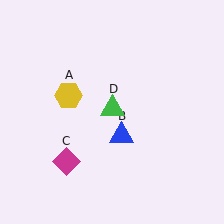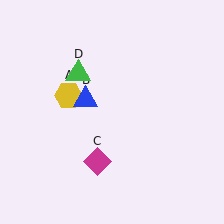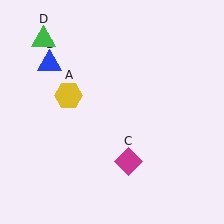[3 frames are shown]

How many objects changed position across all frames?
3 objects changed position: blue triangle (object B), magenta diamond (object C), green triangle (object D).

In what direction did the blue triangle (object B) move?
The blue triangle (object B) moved up and to the left.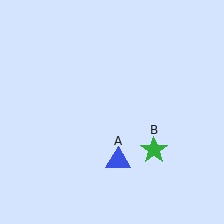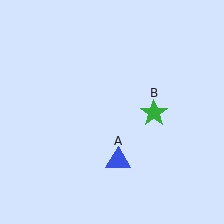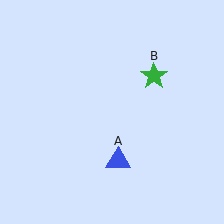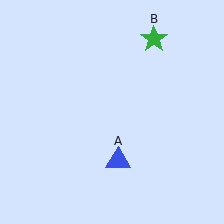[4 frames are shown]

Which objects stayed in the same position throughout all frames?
Blue triangle (object A) remained stationary.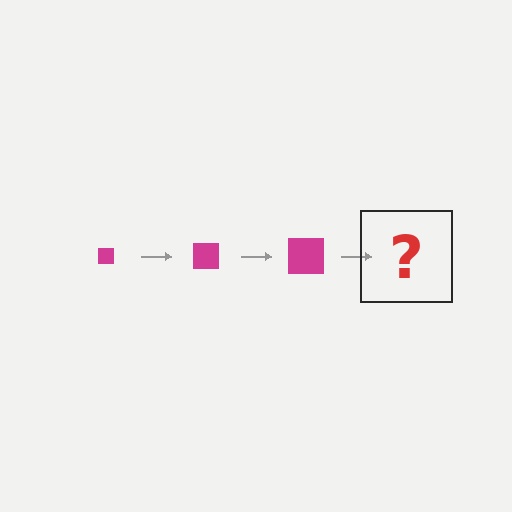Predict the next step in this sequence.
The next step is a magenta square, larger than the previous one.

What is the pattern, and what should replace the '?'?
The pattern is that the square gets progressively larger each step. The '?' should be a magenta square, larger than the previous one.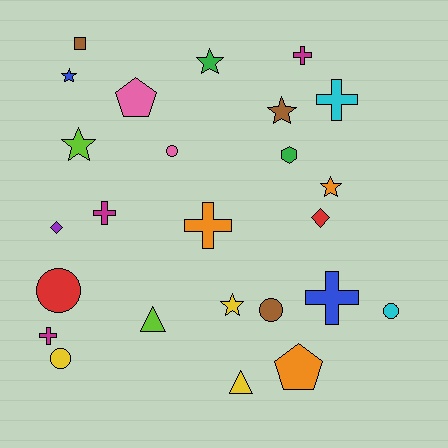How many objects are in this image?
There are 25 objects.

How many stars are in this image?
There are 6 stars.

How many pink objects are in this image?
There are 2 pink objects.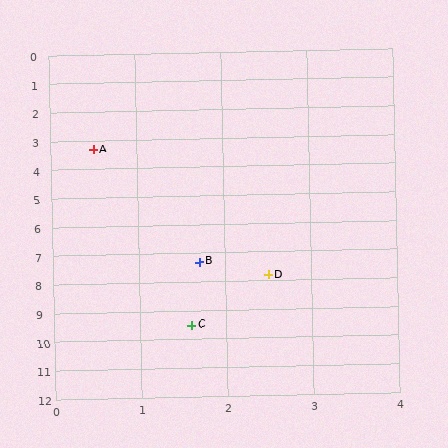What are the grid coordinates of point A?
Point A is at approximately (0.5, 3.3).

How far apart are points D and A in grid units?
Points D and A are about 4.9 grid units apart.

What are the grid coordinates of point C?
Point C is at approximately (1.6, 9.5).